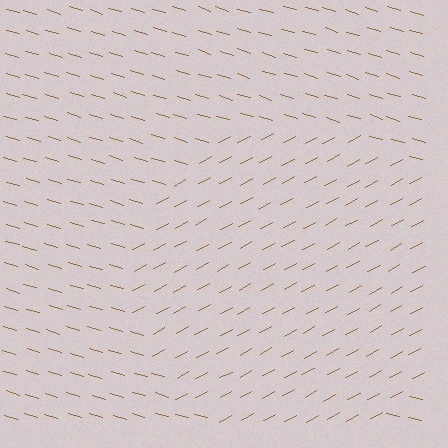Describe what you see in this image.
The image is filled with small brown line segments. A circle region in the image has lines oriented differently from the surrounding lines, creating a visible texture boundary.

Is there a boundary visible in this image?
Yes, there is a texture boundary formed by a change in line orientation.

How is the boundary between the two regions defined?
The boundary is defined purely by a change in line orientation (approximately 45 degrees difference). All lines are the same color and thickness.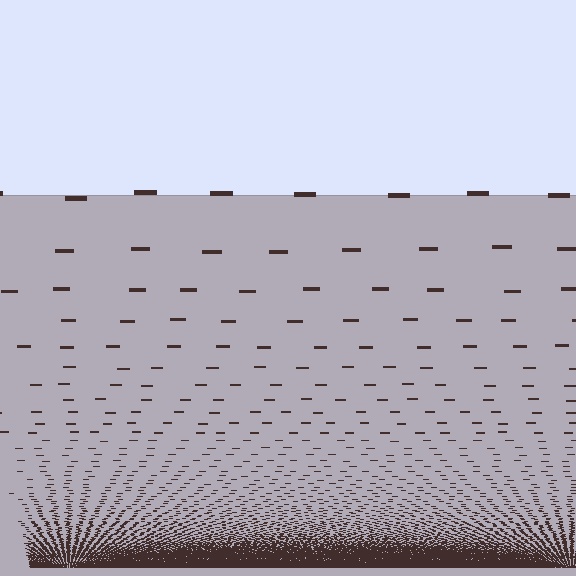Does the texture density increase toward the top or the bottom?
Density increases toward the bottom.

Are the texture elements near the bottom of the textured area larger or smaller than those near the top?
Smaller. The gradient is inverted — elements near the bottom are smaller and denser.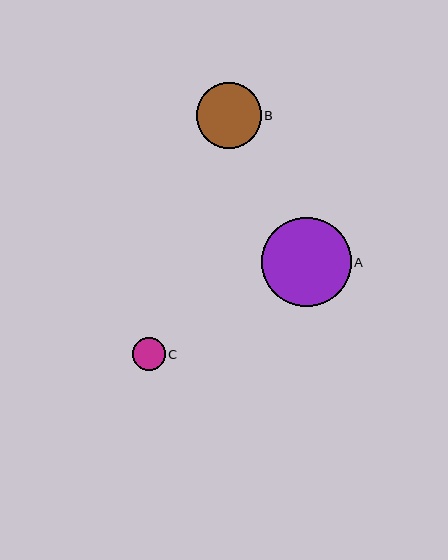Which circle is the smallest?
Circle C is the smallest with a size of approximately 33 pixels.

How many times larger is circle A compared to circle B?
Circle A is approximately 1.4 times the size of circle B.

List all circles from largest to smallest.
From largest to smallest: A, B, C.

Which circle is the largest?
Circle A is the largest with a size of approximately 90 pixels.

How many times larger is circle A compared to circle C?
Circle A is approximately 2.7 times the size of circle C.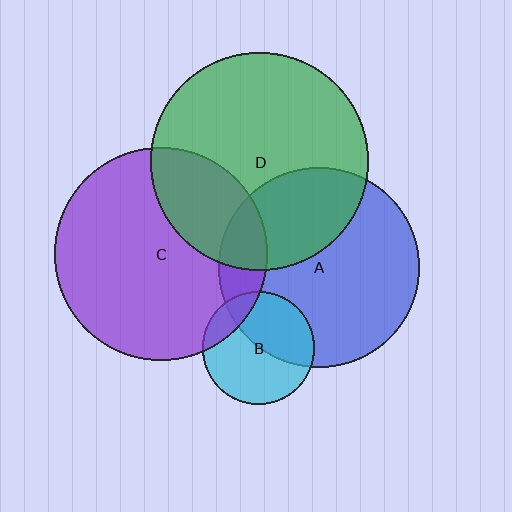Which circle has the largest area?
Circle D (green).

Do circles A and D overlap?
Yes.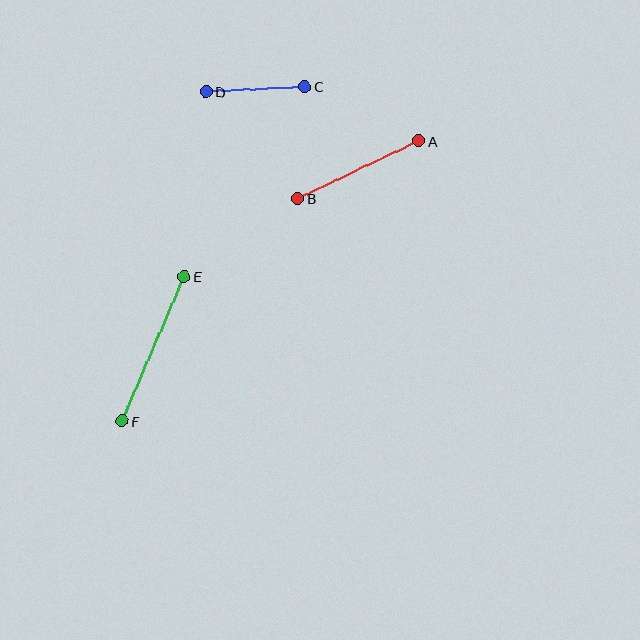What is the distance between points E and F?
The distance is approximately 157 pixels.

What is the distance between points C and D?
The distance is approximately 99 pixels.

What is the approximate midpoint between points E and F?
The midpoint is at approximately (153, 349) pixels.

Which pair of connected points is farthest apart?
Points E and F are farthest apart.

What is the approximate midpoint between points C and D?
The midpoint is at approximately (255, 89) pixels.